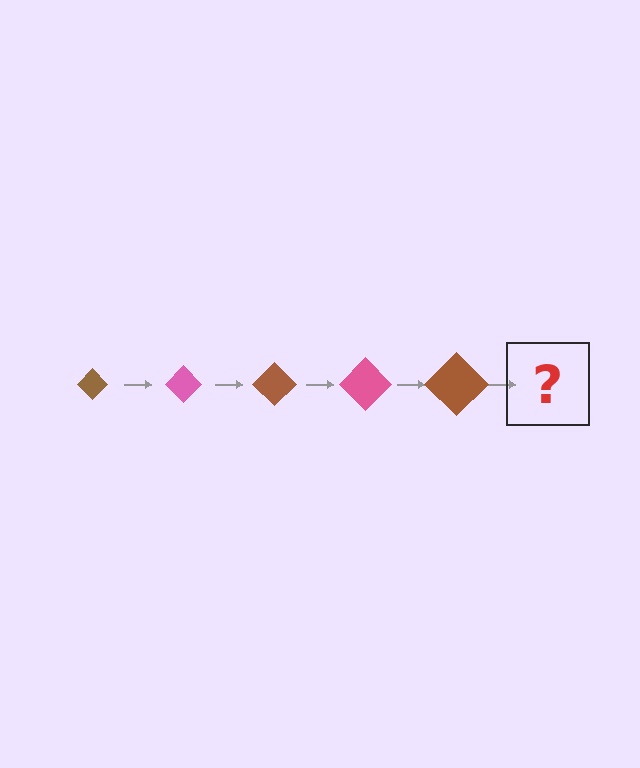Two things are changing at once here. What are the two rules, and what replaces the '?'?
The two rules are that the diamond grows larger each step and the color cycles through brown and pink. The '?' should be a pink diamond, larger than the previous one.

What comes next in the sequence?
The next element should be a pink diamond, larger than the previous one.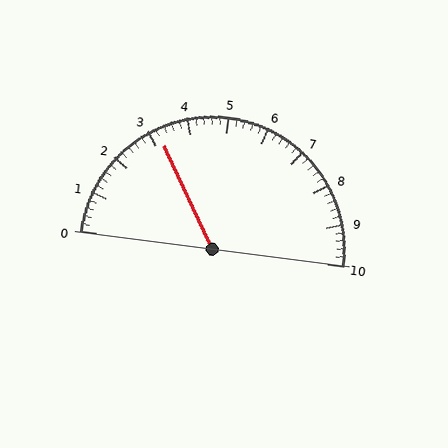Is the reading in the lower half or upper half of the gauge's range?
The reading is in the lower half of the range (0 to 10).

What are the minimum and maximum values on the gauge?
The gauge ranges from 0 to 10.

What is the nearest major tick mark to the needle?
The nearest major tick mark is 3.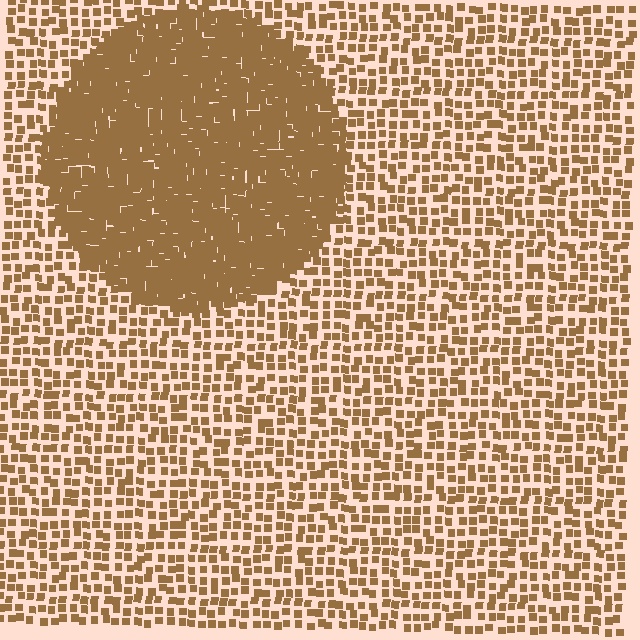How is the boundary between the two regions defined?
The boundary is defined by a change in element density (approximately 2.6x ratio). All elements are the same color, size, and shape.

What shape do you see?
I see a circle.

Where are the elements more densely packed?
The elements are more densely packed inside the circle boundary.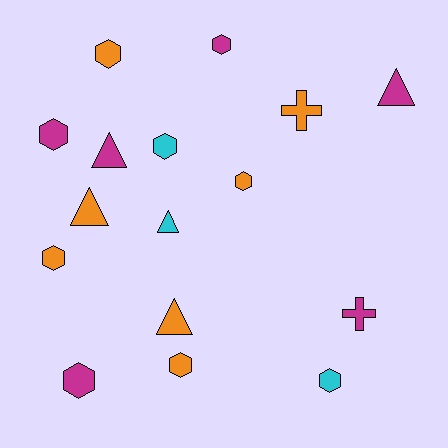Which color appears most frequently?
Orange, with 7 objects.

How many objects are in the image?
There are 16 objects.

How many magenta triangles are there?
There are 2 magenta triangles.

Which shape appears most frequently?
Hexagon, with 9 objects.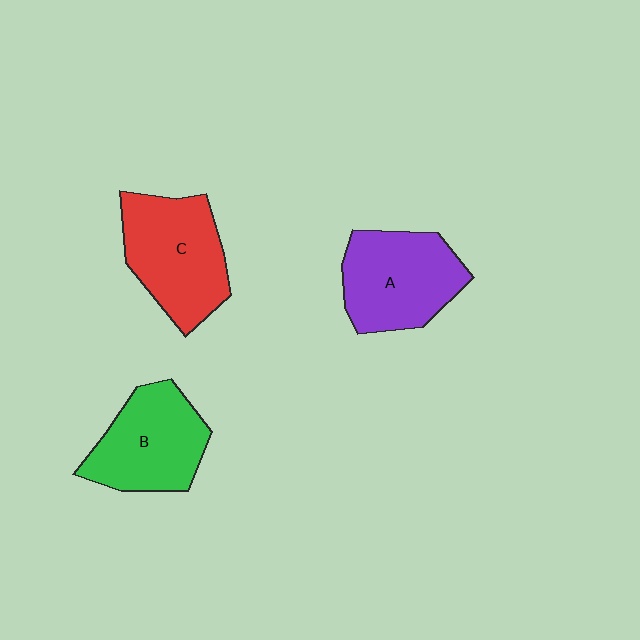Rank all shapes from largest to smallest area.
From largest to smallest: C (red), A (purple), B (green).